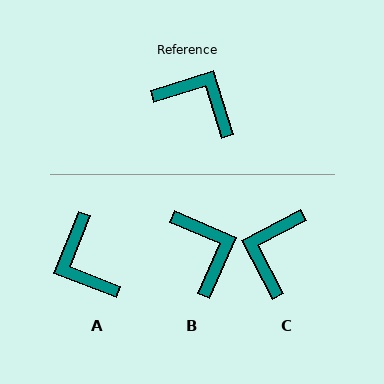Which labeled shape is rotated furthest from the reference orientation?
A, about 141 degrees away.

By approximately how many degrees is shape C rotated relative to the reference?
Approximately 100 degrees counter-clockwise.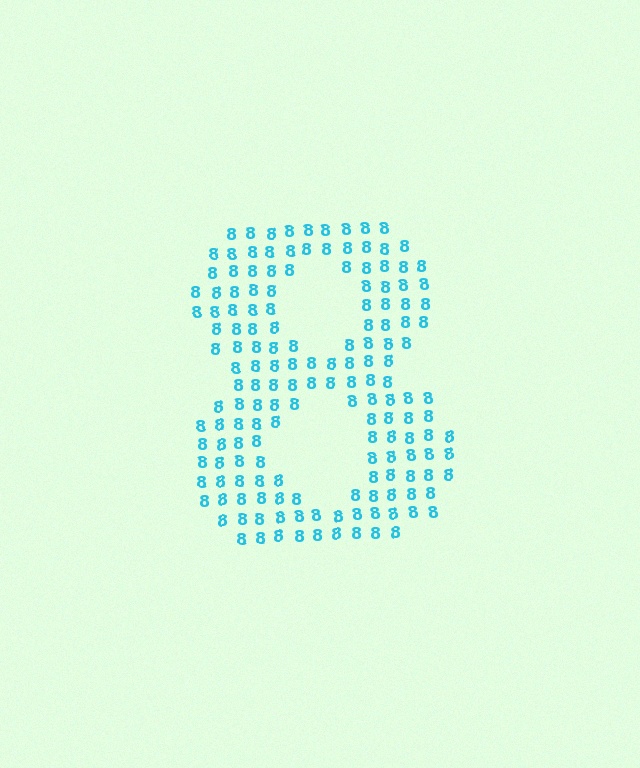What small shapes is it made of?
It is made of small digit 8's.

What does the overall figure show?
The overall figure shows the digit 8.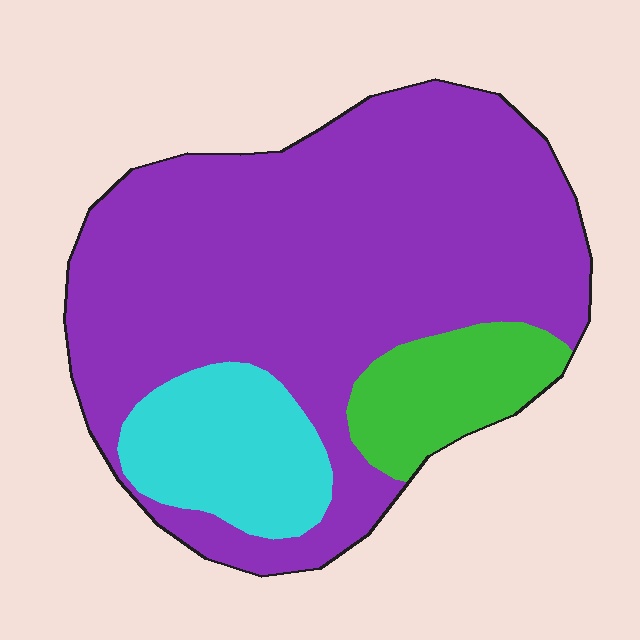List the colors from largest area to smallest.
From largest to smallest: purple, cyan, green.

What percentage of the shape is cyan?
Cyan takes up about one sixth (1/6) of the shape.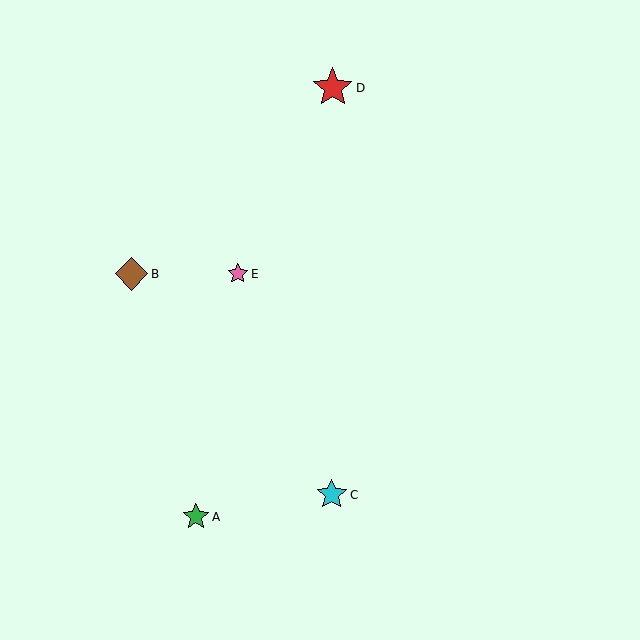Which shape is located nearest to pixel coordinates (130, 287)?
The brown diamond (labeled B) at (132, 274) is nearest to that location.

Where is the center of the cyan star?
The center of the cyan star is at (332, 495).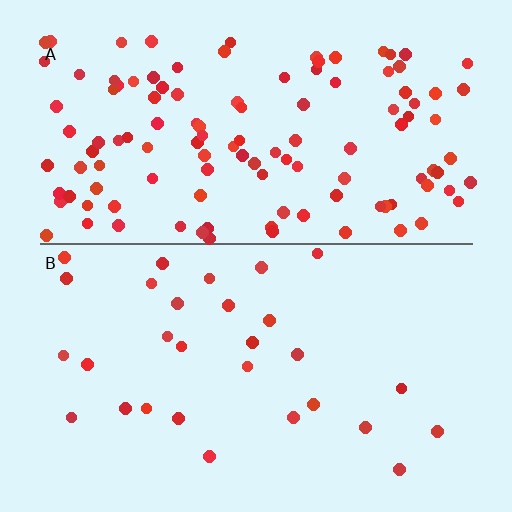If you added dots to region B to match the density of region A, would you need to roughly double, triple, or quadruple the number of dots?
Approximately quadruple.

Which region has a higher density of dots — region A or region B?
A (the top).